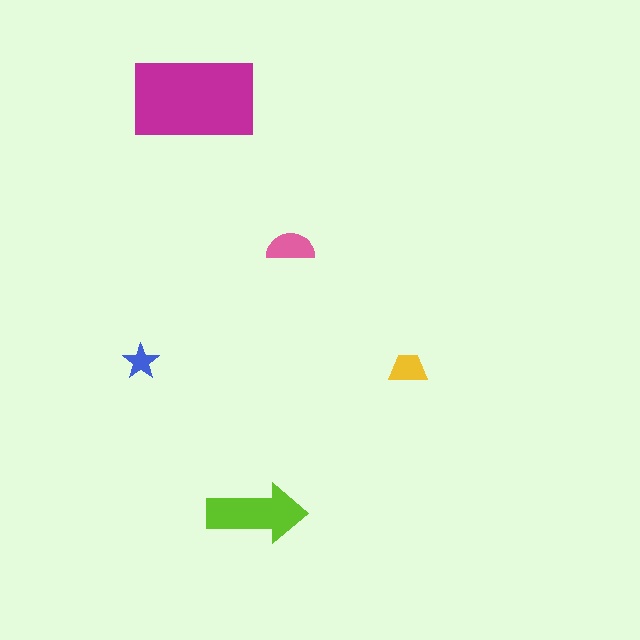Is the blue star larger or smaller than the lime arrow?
Smaller.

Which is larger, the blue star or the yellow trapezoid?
The yellow trapezoid.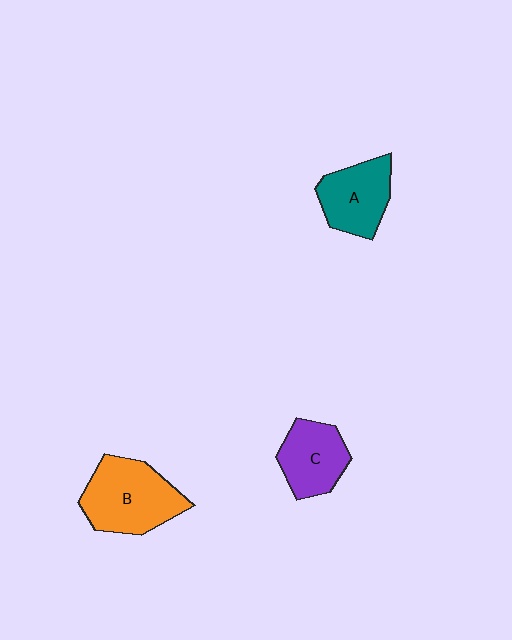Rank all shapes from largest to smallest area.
From largest to smallest: B (orange), A (teal), C (purple).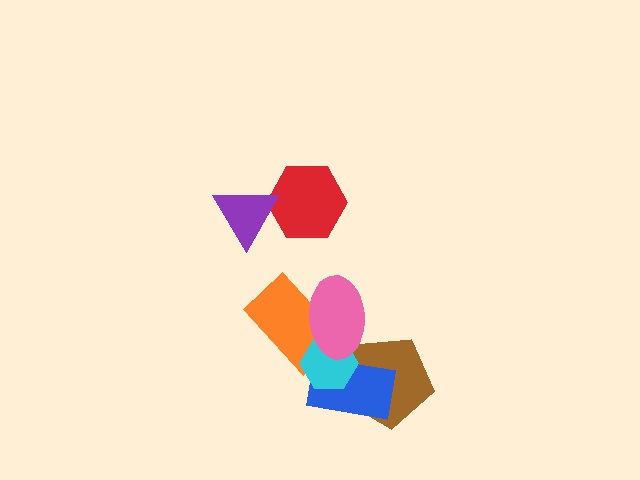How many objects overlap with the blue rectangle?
3 objects overlap with the blue rectangle.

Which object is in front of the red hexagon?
The purple triangle is in front of the red hexagon.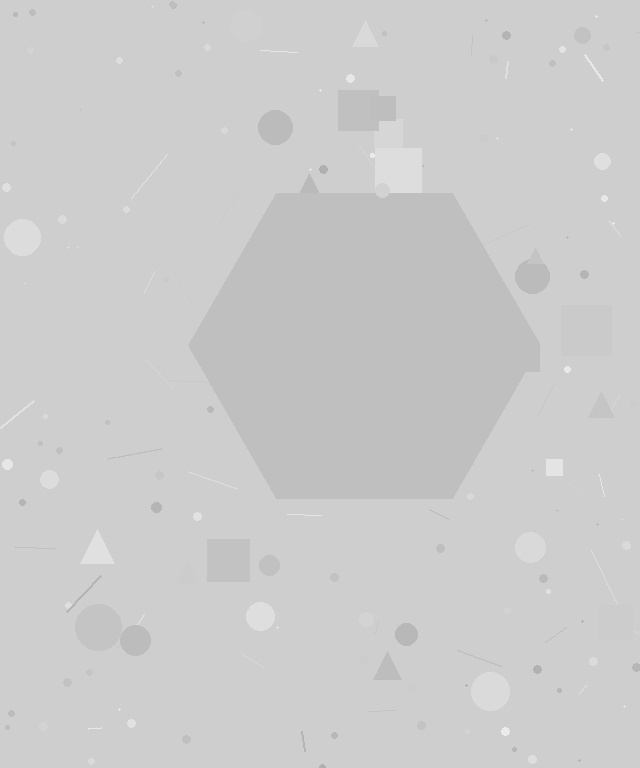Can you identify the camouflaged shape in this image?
The camouflaged shape is a hexagon.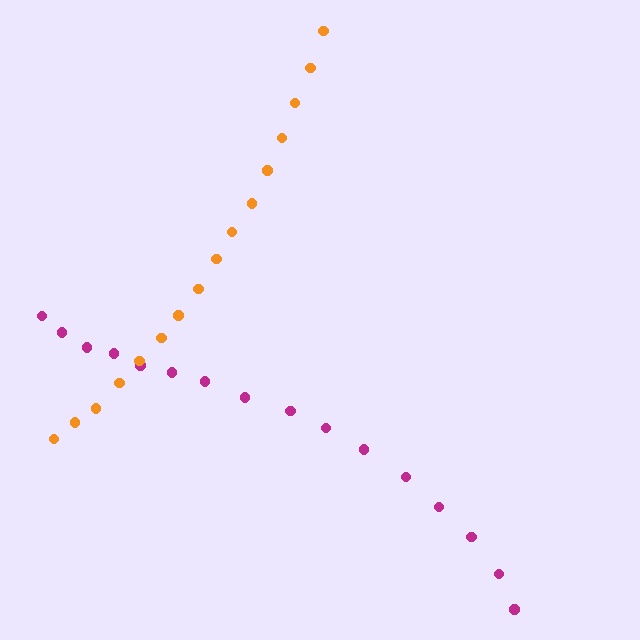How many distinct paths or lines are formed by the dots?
There are 2 distinct paths.